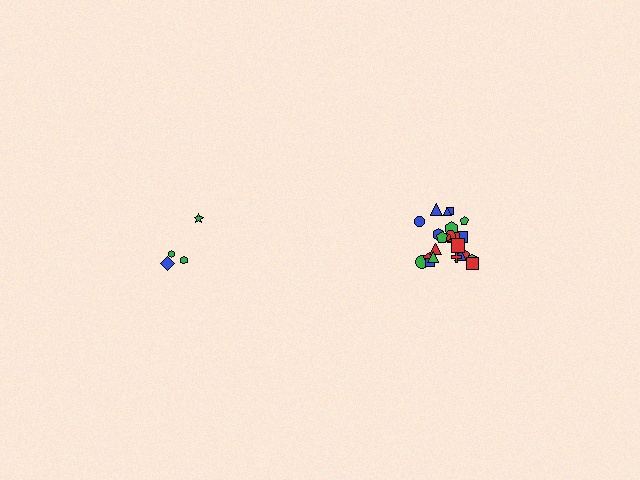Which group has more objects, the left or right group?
The right group.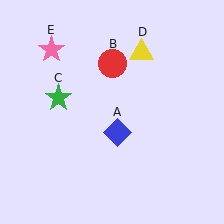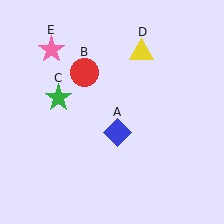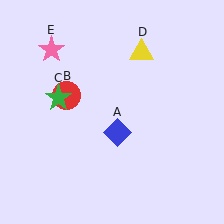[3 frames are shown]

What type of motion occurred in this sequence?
The red circle (object B) rotated counterclockwise around the center of the scene.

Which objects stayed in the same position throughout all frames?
Blue diamond (object A) and green star (object C) and yellow triangle (object D) and pink star (object E) remained stationary.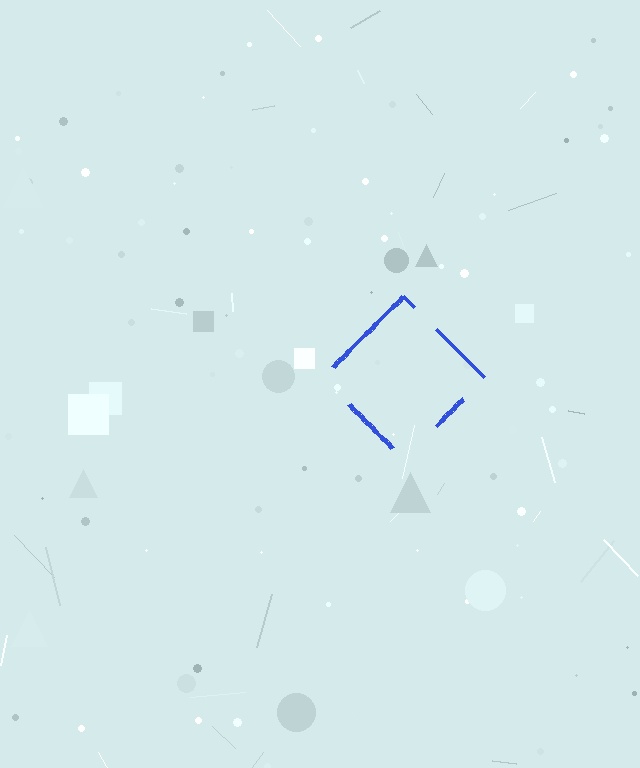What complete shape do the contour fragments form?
The contour fragments form a diamond.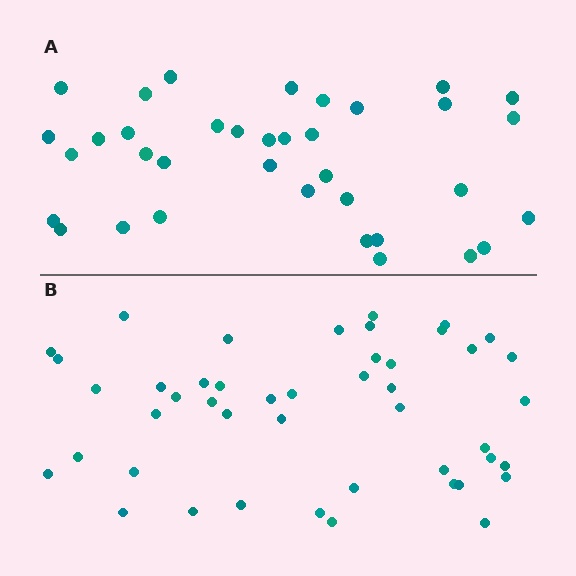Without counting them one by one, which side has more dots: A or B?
Region B (the bottom region) has more dots.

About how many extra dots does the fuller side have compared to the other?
Region B has roughly 10 or so more dots than region A.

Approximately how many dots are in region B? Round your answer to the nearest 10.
About 50 dots. (The exact count is 46, which rounds to 50.)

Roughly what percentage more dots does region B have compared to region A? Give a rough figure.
About 30% more.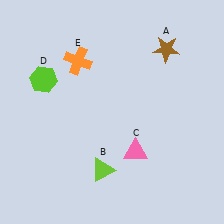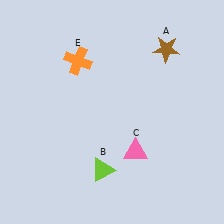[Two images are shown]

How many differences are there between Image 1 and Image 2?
There is 1 difference between the two images.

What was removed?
The lime hexagon (D) was removed in Image 2.